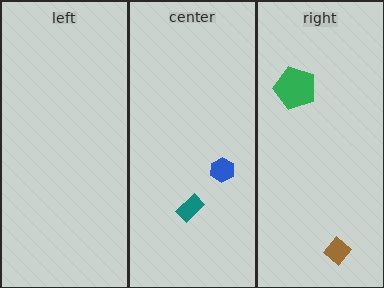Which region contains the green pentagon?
The right region.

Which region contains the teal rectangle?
The center region.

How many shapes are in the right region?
2.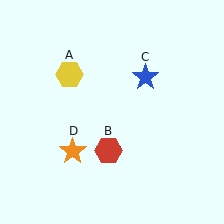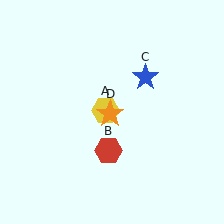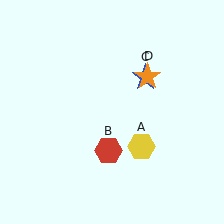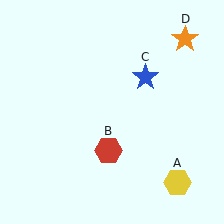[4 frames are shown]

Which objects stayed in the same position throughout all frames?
Red hexagon (object B) and blue star (object C) remained stationary.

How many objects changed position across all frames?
2 objects changed position: yellow hexagon (object A), orange star (object D).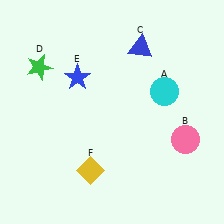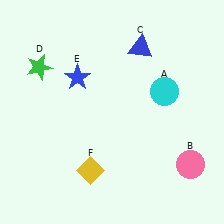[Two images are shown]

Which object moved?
The pink circle (B) moved down.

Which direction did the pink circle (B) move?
The pink circle (B) moved down.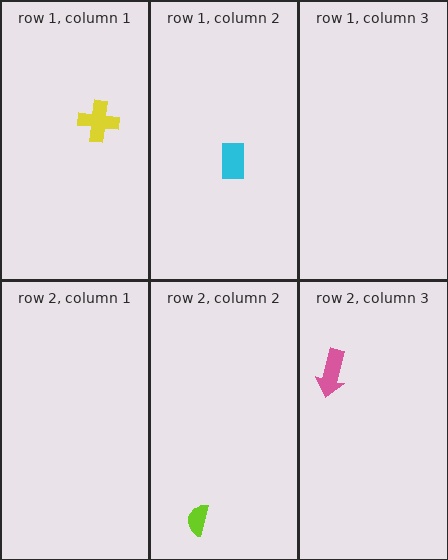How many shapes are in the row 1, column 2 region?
1.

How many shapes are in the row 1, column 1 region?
1.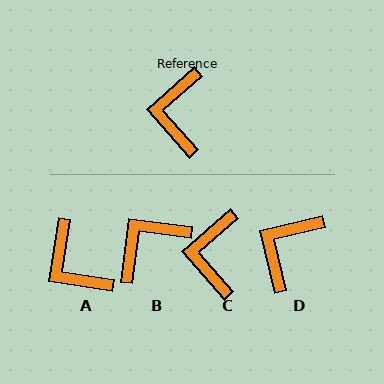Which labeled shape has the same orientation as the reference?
C.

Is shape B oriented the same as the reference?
No, it is off by about 49 degrees.